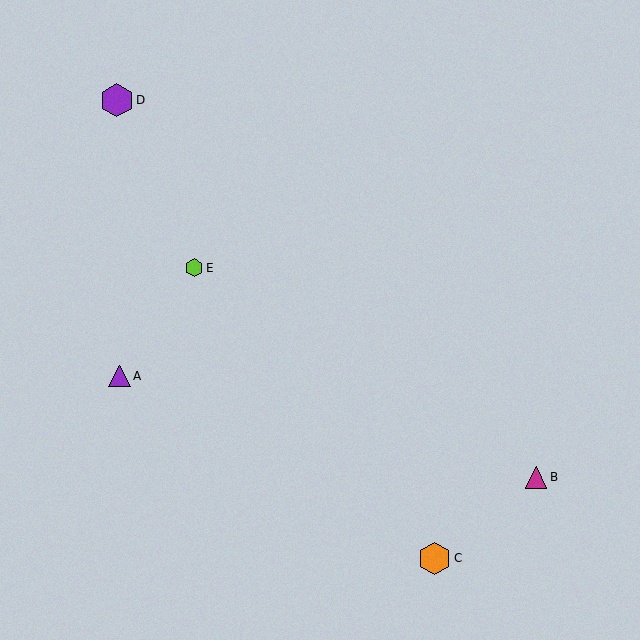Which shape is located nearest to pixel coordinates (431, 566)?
The orange hexagon (labeled C) at (435, 558) is nearest to that location.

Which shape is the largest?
The purple hexagon (labeled D) is the largest.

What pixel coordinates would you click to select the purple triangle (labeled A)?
Click at (120, 376) to select the purple triangle A.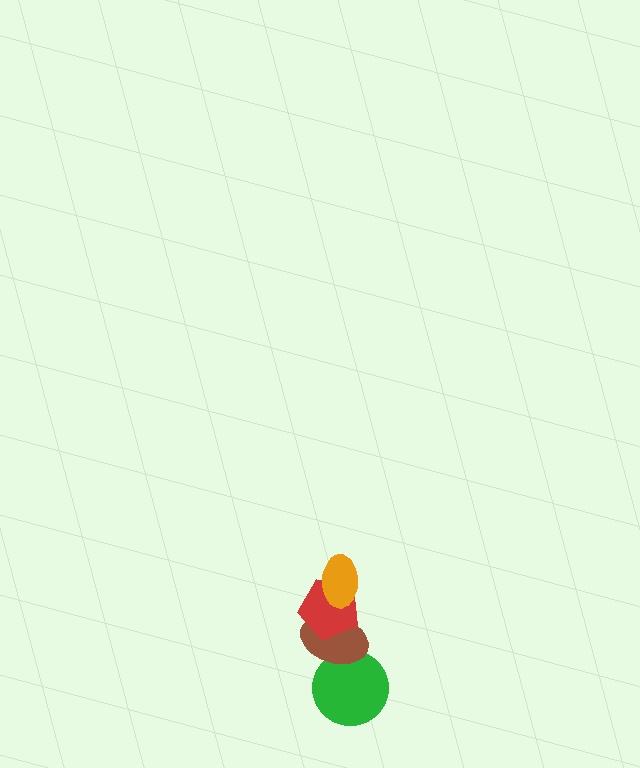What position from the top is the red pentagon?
The red pentagon is 2nd from the top.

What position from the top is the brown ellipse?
The brown ellipse is 3rd from the top.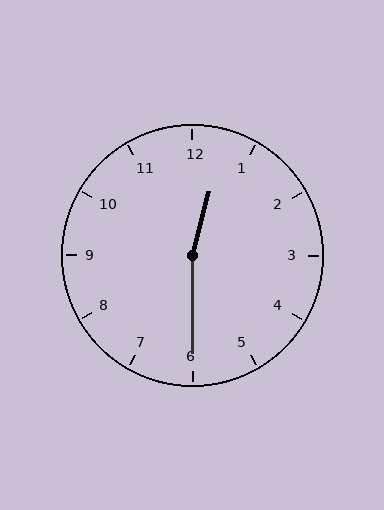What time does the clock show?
12:30.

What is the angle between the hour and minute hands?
Approximately 165 degrees.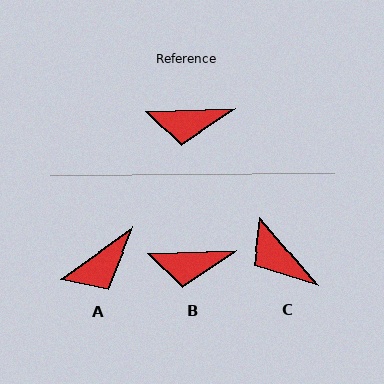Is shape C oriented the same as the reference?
No, it is off by about 51 degrees.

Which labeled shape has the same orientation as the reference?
B.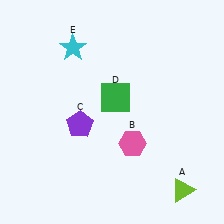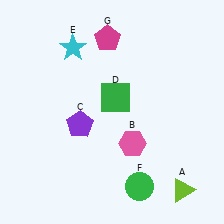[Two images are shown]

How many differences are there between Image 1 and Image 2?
There are 2 differences between the two images.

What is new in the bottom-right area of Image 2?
A green circle (F) was added in the bottom-right area of Image 2.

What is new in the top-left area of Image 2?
A magenta pentagon (G) was added in the top-left area of Image 2.